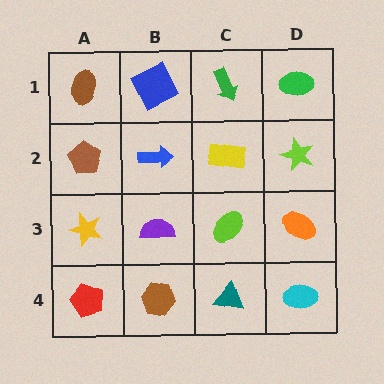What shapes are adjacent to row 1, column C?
A yellow rectangle (row 2, column C), a blue square (row 1, column B), a green ellipse (row 1, column D).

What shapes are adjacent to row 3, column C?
A yellow rectangle (row 2, column C), a teal triangle (row 4, column C), a purple semicircle (row 3, column B), an orange ellipse (row 3, column D).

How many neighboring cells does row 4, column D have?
2.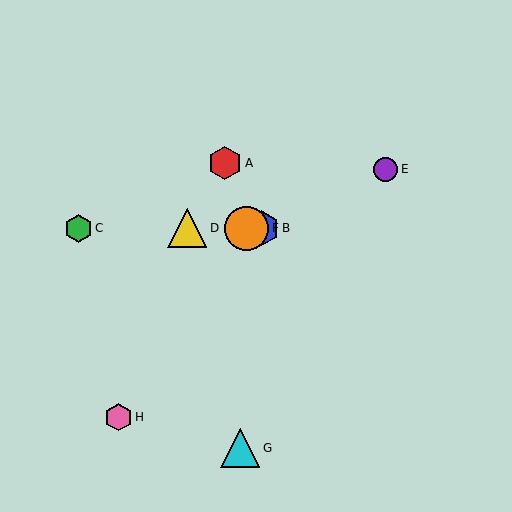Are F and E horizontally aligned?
No, F is at y≈228 and E is at y≈169.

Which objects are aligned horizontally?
Objects B, C, D, F are aligned horizontally.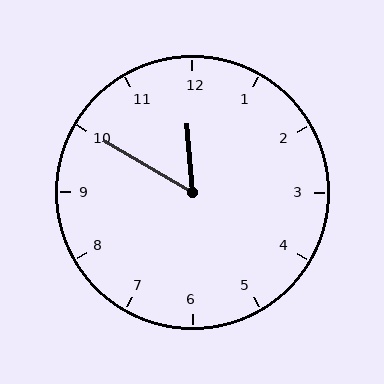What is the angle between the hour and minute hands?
Approximately 55 degrees.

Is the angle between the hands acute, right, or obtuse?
It is acute.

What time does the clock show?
11:50.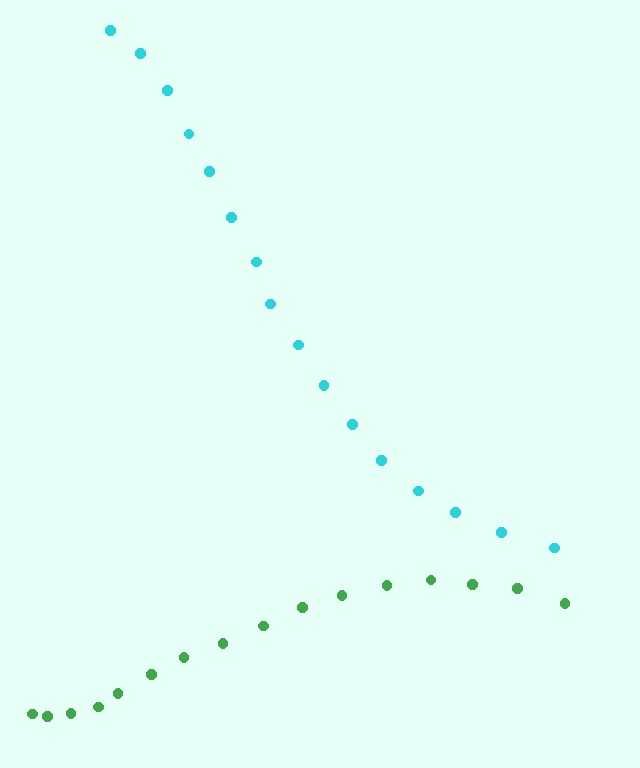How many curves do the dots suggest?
There are 2 distinct paths.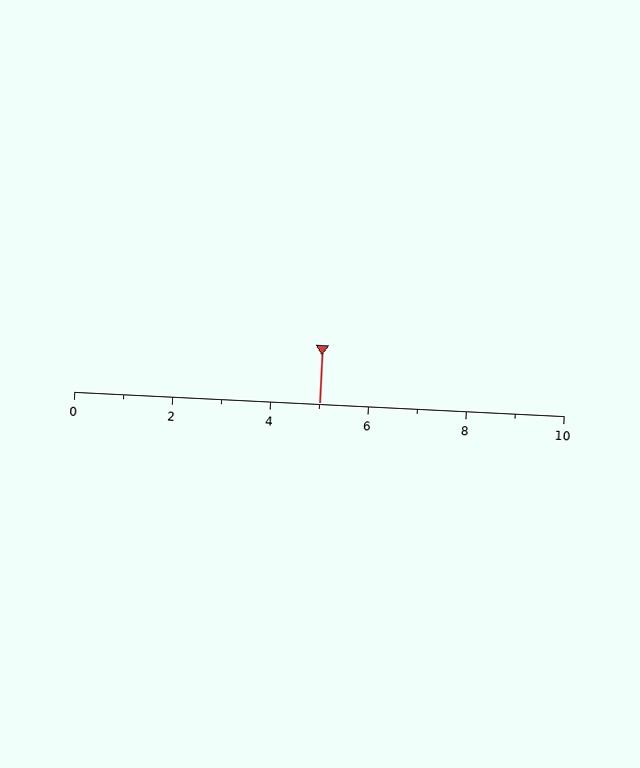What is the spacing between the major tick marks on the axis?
The major ticks are spaced 2 apart.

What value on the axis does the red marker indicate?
The marker indicates approximately 5.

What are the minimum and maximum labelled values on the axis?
The axis runs from 0 to 10.